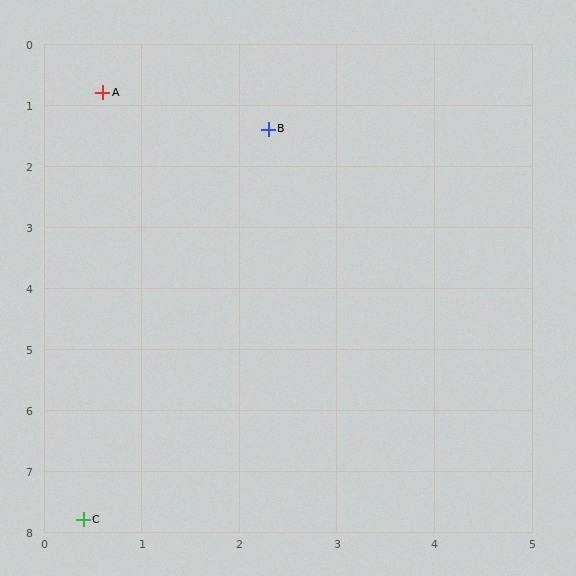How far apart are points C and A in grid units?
Points C and A are about 7.0 grid units apart.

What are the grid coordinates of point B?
Point B is at approximately (2.3, 1.4).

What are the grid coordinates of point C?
Point C is at approximately (0.4, 7.8).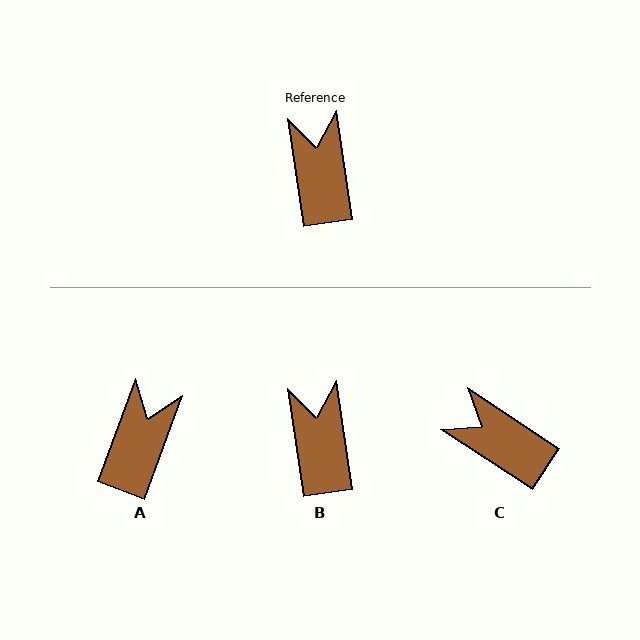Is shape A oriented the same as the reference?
No, it is off by about 29 degrees.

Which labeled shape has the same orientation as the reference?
B.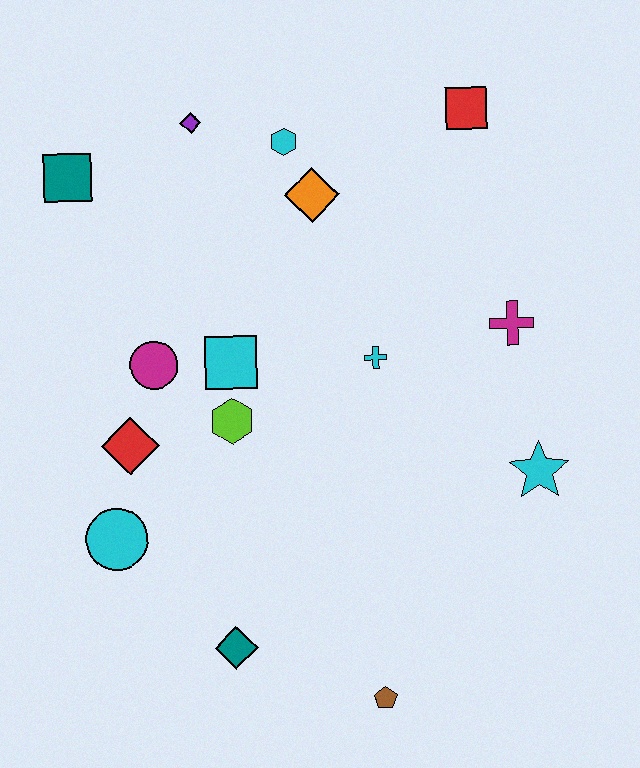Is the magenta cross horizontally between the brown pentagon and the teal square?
No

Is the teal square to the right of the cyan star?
No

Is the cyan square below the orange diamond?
Yes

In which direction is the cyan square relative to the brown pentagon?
The cyan square is above the brown pentagon.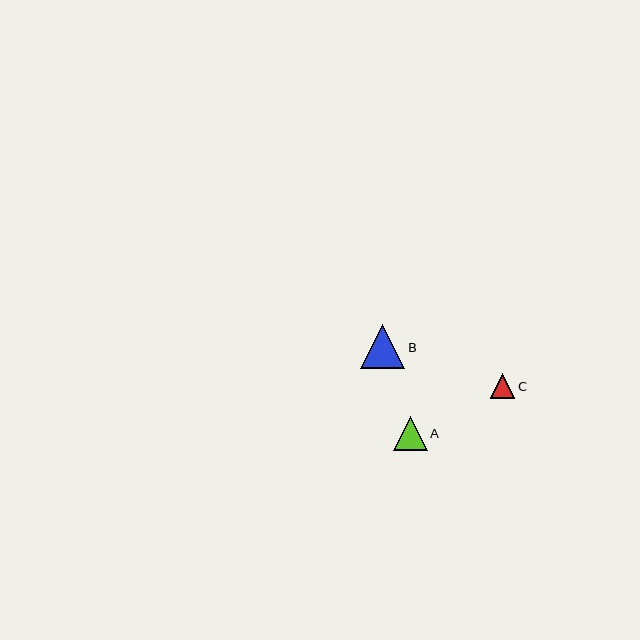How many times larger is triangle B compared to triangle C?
Triangle B is approximately 1.8 times the size of triangle C.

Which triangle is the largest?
Triangle B is the largest with a size of approximately 44 pixels.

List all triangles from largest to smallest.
From largest to smallest: B, A, C.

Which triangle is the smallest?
Triangle C is the smallest with a size of approximately 25 pixels.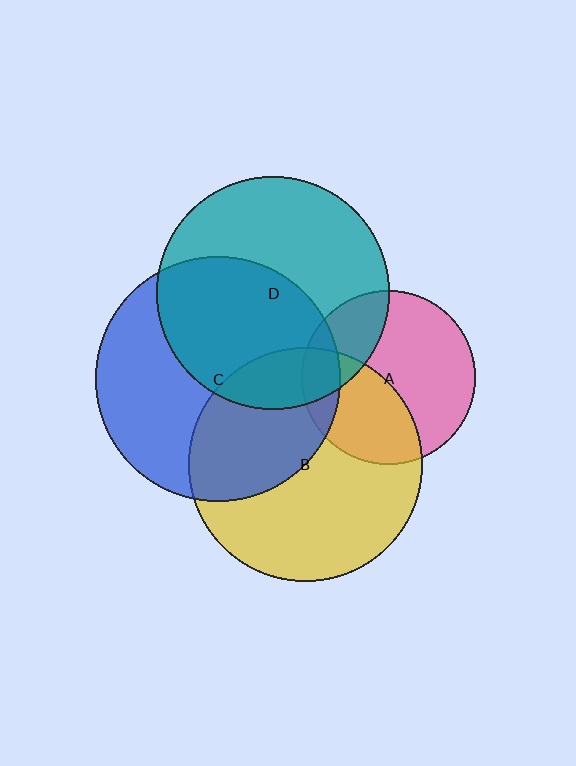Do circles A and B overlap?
Yes.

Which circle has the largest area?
Circle C (blue).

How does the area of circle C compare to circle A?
Approximately 2.0 times.